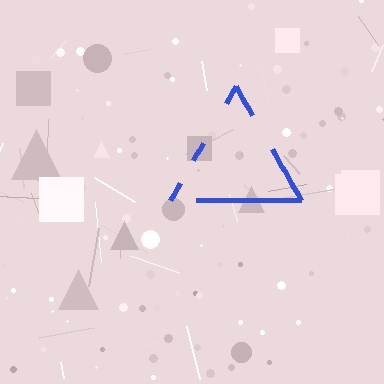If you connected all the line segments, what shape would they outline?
They would outline a triangle.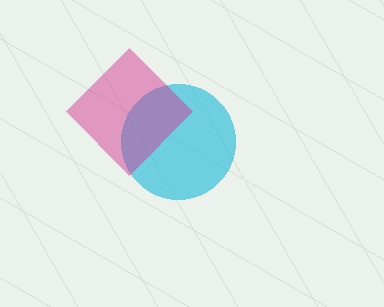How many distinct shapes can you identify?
There are 2 distinct shapes: a cyan circle, a magenta diamond.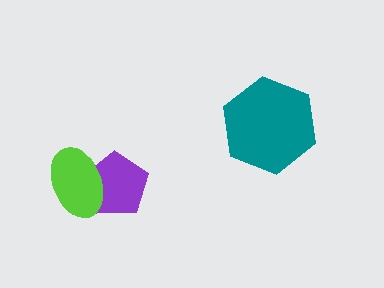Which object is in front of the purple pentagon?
The lime ellipse is in front of the purple pentagon.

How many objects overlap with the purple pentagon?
1 object overlaps with the purple pentagon.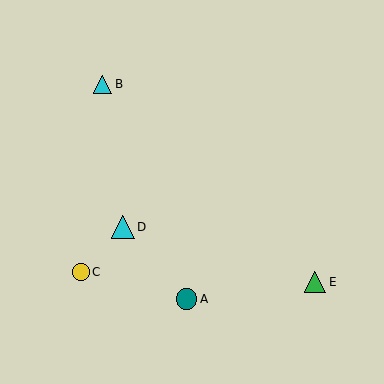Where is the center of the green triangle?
The center of the green triangle is at (315, 282).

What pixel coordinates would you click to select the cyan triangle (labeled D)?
Click at (123, 227) to select the cyan triangle D.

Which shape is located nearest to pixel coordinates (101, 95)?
The cyan triangle (labeled B) at (103, 84) is nearest to that location.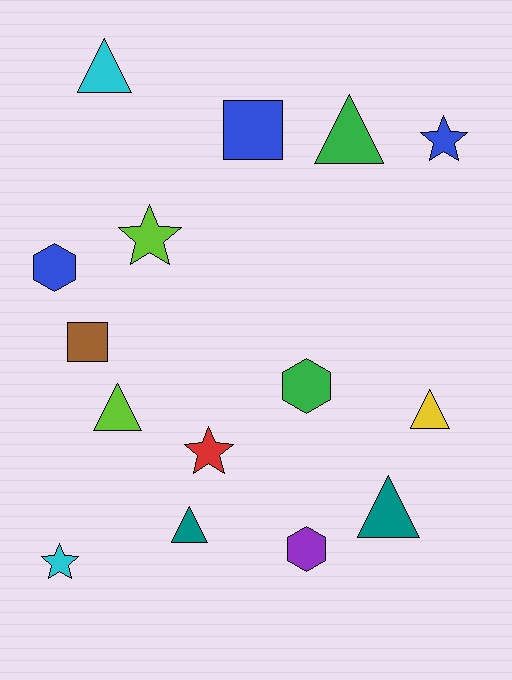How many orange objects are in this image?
There are no orange objects.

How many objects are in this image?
There are 15 objects.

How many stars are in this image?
There are 4 stars.